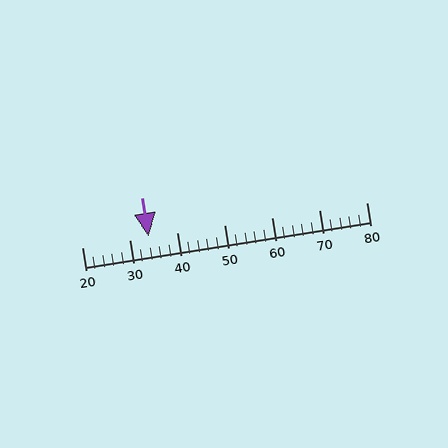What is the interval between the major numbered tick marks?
The major tick marks are spaced 10 units apart.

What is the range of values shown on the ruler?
The ruler shows values from 20 to 80.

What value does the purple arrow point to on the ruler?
The purple arrow points to approximately 34.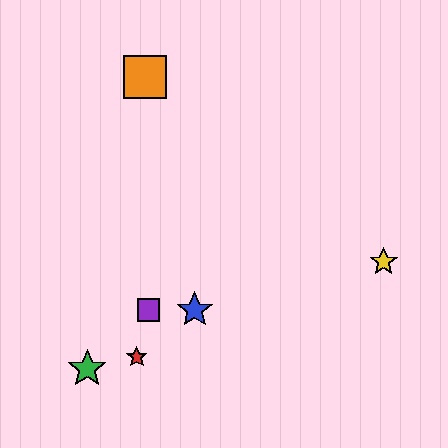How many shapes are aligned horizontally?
2 shapes (the blue star, the purple square) are aligned horizontally.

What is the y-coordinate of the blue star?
The blue star is at y≈310.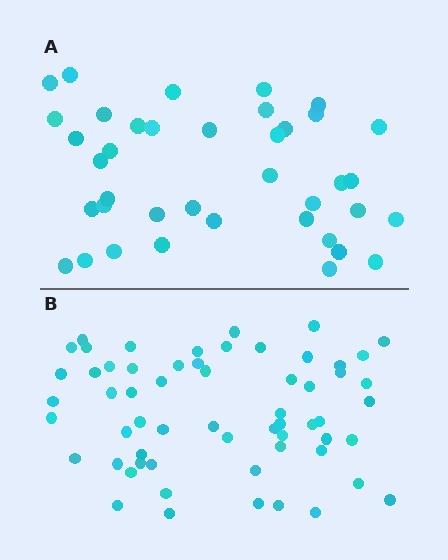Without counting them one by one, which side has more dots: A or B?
Region B (the bottom region) has more dots.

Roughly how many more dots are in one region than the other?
Region B has approximately 20 more dots than region A.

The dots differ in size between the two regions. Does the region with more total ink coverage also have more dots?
No. Region A has more total ink coverage because its dots are larger, but region B actually contains more individual dots. Total area can be misleading — the number of items is what matters here.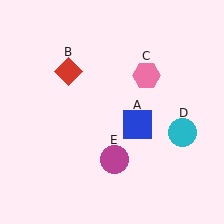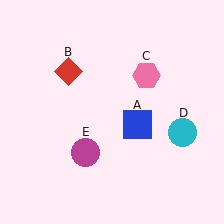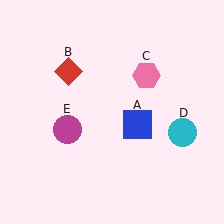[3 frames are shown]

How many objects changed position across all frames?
1 object changed position: magenta circle (object E).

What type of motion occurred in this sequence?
The magenta circle (object E) rotated clockwise around the center of the scene.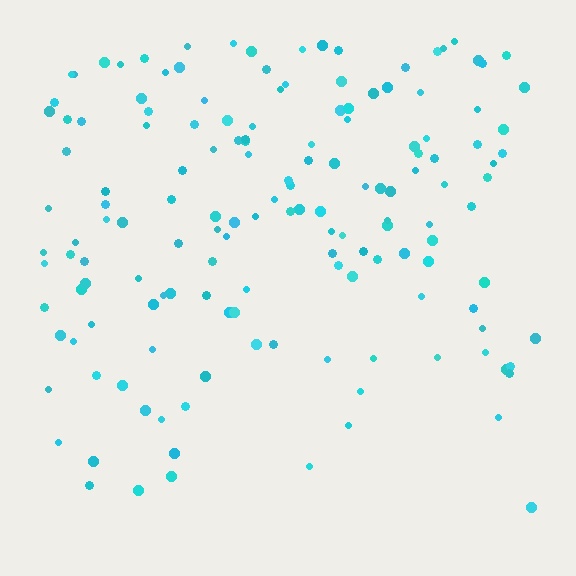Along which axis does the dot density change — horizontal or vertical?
Vertical.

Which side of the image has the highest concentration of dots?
The top.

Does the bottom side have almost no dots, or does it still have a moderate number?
Still a moderate number, just noticeably fewer than the top.